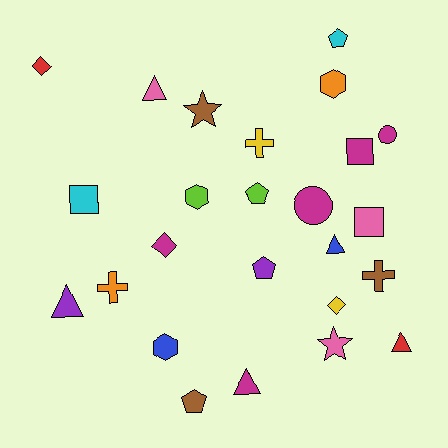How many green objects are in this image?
There are no green objects.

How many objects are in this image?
There are 25 objects.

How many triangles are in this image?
There are 5 triangles.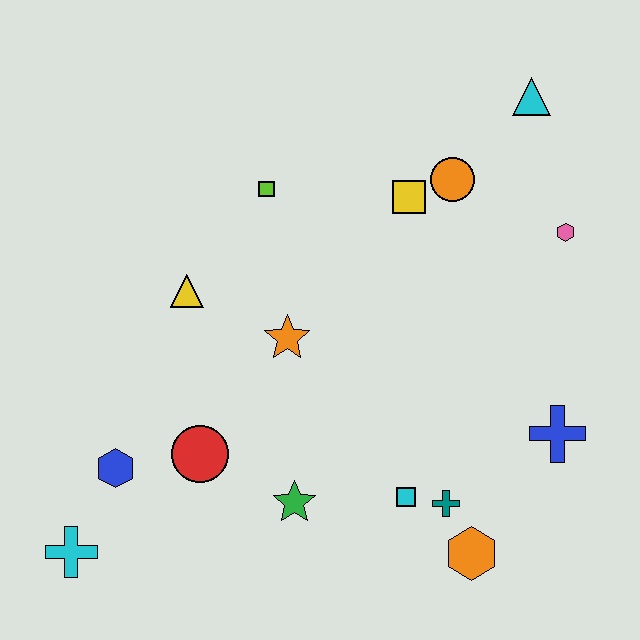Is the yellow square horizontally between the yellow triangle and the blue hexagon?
No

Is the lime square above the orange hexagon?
Yes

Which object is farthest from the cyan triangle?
The cyan cross is farthest from the cyan triangle.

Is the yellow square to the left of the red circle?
No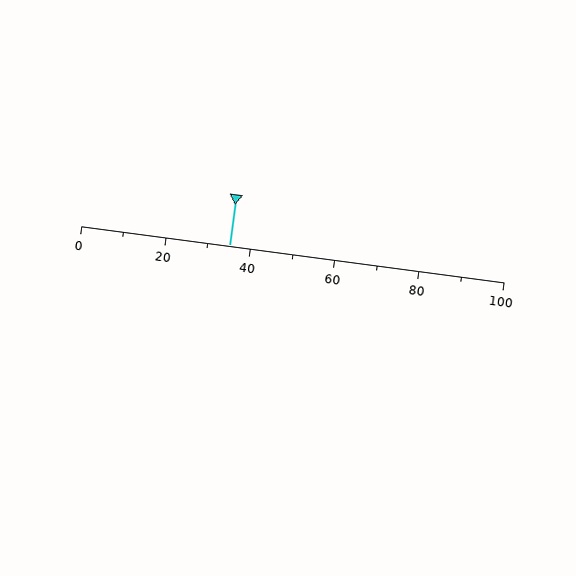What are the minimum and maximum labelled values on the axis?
The axis runs from 0 to 100.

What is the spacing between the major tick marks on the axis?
The major ticks are spaced 20 apart.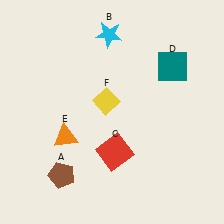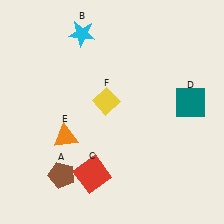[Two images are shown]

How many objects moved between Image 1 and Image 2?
3 objects moved between the two images.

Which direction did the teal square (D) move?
The teal square (D) moved down.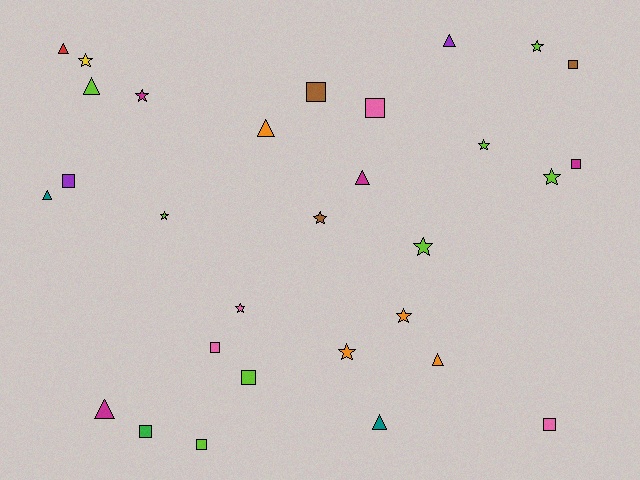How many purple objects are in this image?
There are 2 purple objects.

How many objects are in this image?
There are 30 objects.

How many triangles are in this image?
There are 9 triangles.